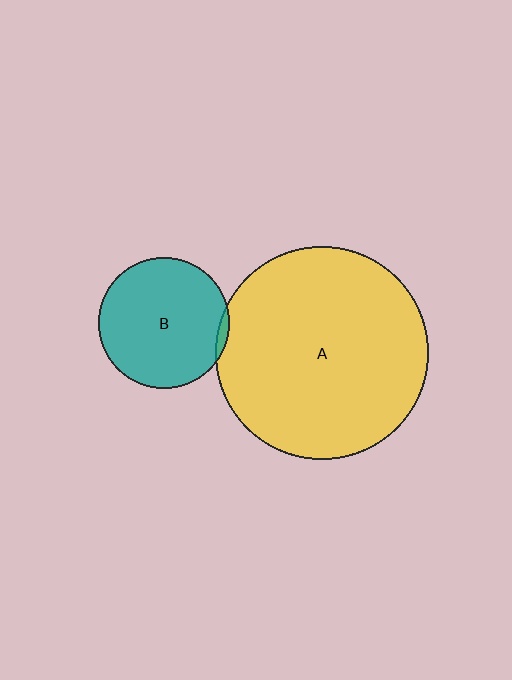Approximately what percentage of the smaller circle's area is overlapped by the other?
Approximately 5%.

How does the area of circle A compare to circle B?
Approximately 2.7 times.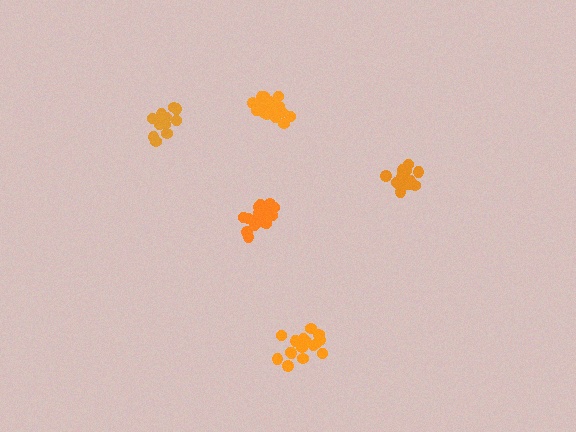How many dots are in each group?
Group 1: 19 dots, Group 2: 19 dots, Group 3: 15 dots, Group 4: 18 dots, Group 5: 14 dots (85 total).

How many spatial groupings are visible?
There are 5 spatial groupings.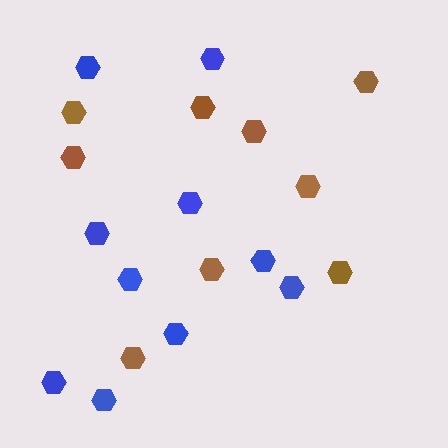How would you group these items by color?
There are 2 groups: one group of brown hexagons (9) and one group of blue hexagons (10).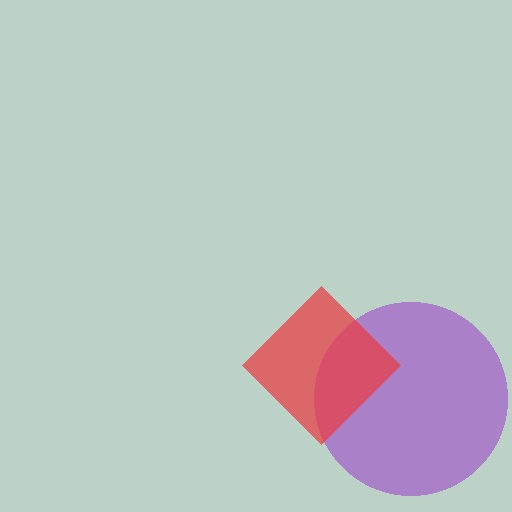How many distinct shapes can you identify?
There are 2 distinct shapes: a purple circle, a red diamond.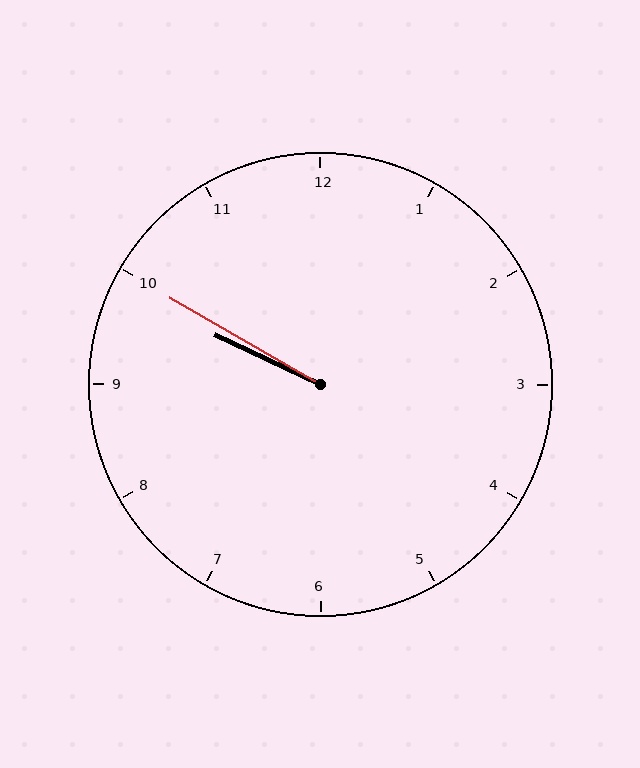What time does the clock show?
9:50.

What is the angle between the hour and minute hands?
Approximately 5 degrees.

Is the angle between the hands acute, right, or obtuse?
It is acute.